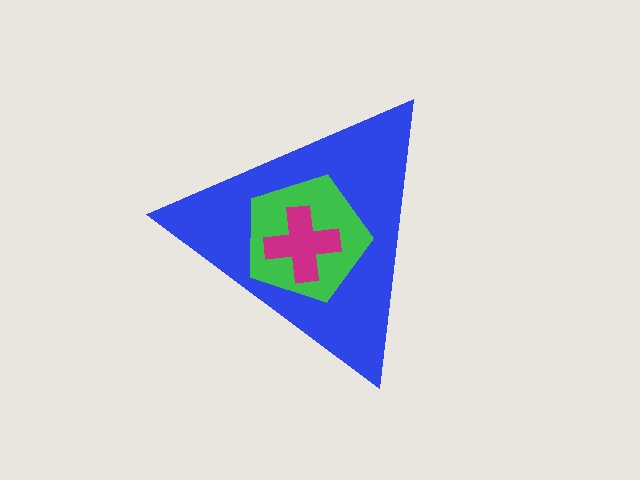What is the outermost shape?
The blue triangle.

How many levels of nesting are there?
3.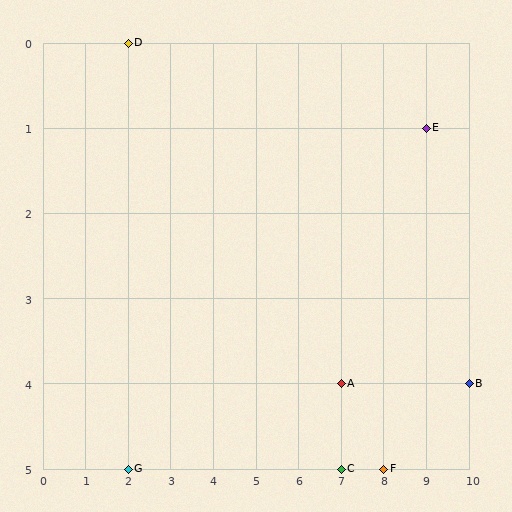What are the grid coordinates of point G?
Point G is at grid coordinates (2, 5).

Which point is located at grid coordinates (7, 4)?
Point A is at (7, 4).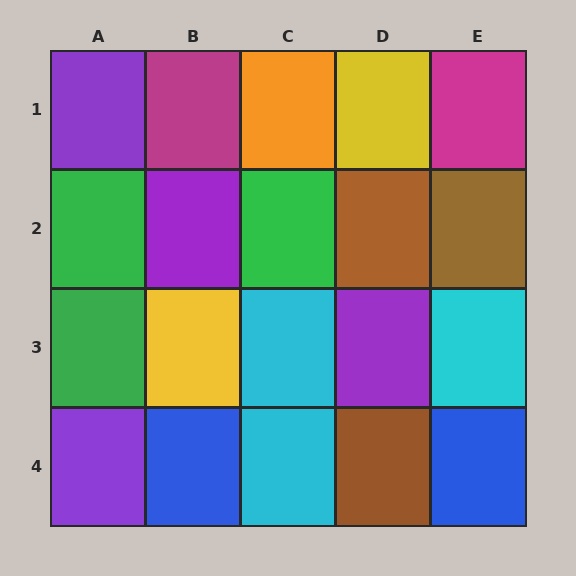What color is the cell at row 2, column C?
Green.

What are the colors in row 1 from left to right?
Purple, magenta, orange, yellow, magenta.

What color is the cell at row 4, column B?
Blue.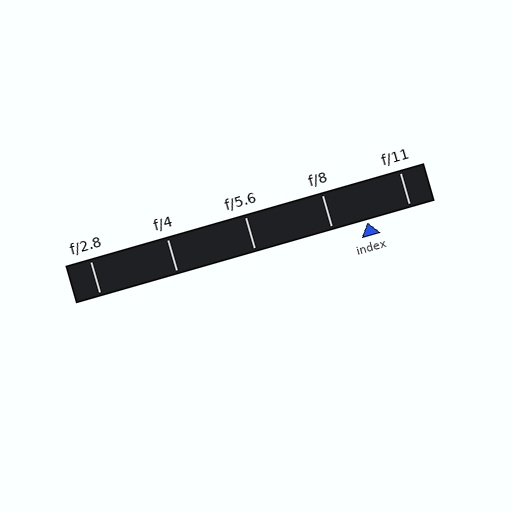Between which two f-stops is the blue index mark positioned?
The index mark is between f/8 and f/11.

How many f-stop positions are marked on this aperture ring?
There are 5 f-stop positions marked.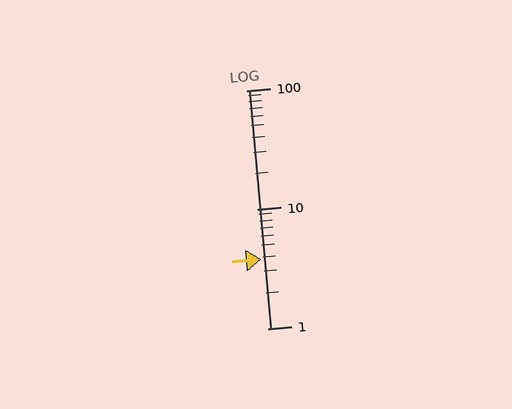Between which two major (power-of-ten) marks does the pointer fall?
The pointer is between 1 and 10.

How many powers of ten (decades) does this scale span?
The scale spans 2 decades, from 1 to 100.